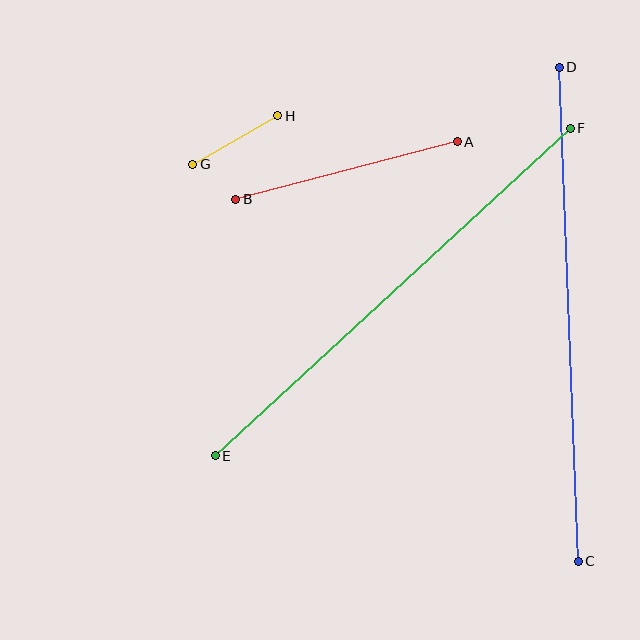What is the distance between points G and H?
The distance is approximately 97 pixels.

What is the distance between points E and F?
The distance is approximately 483 pixels.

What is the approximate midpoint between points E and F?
The midpoint is at approximately (393, 292) pixels.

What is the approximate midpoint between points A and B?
The midpoint is at approximately (347, 171) pixels.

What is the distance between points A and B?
The distance is approximately 229 pixels.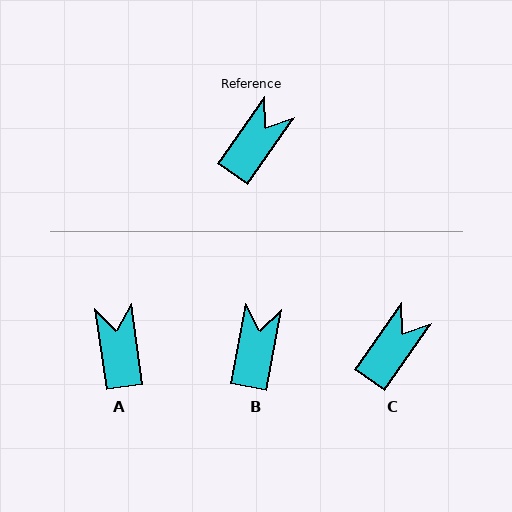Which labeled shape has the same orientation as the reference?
C.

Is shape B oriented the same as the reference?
No, it is off by about 24 degrees.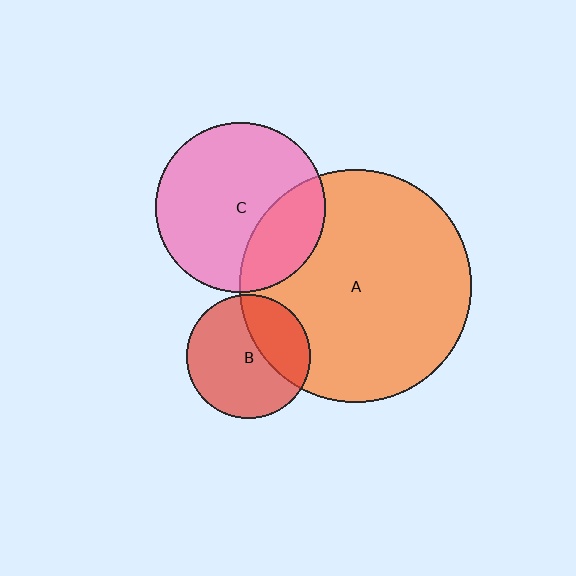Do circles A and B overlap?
Yes.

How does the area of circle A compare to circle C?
Approximately 1.9 times.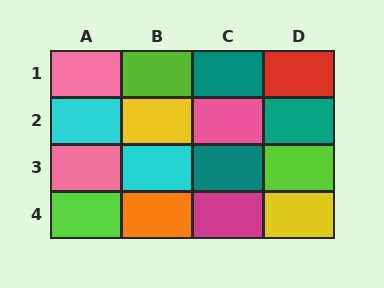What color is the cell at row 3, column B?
Cyan.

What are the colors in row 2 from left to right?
Cyan, yellow, pink, teal.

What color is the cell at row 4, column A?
Lime.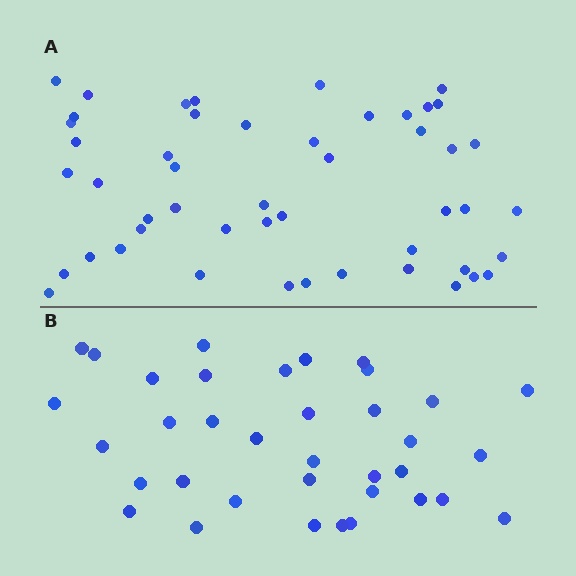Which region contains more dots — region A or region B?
Region A (the top region) has more dots.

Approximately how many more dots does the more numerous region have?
Region A has approximately 15 more dots than region B.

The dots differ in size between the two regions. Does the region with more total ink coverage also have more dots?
No. Region B has more total ink coverage because its dots are larger, but region A actually contains more individual dots. Total area can be misleading — the number of items is what matters here.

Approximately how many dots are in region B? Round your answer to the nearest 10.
About 40 dots. (The exact count is 36, which rounds to 40.)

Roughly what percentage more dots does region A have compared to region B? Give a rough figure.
About 35% more.